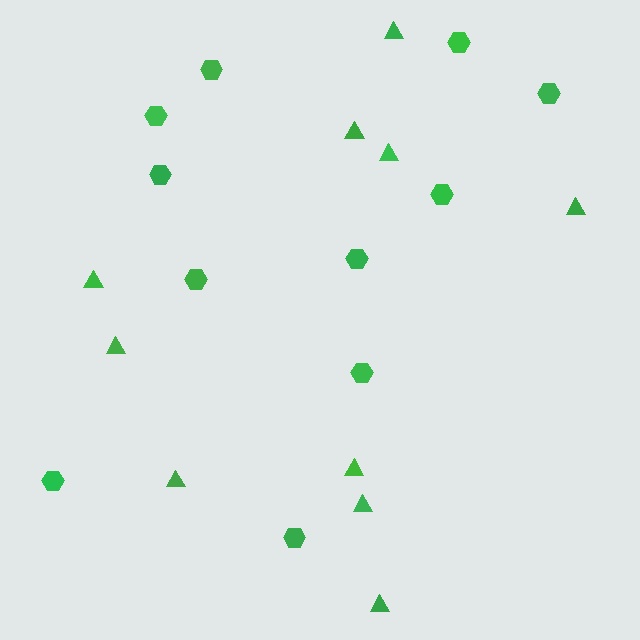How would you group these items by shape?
There are 2 groups: one group of triangles (10) and one group of hexagons (11).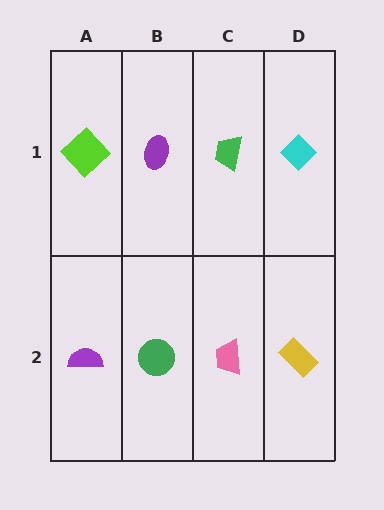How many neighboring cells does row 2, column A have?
2.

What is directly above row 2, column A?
A lime diamond.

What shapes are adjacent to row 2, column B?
A purple ellipse (row 1, column B), a purple semicircle (row 2, column A), a pink trapezoid (row 2, column C).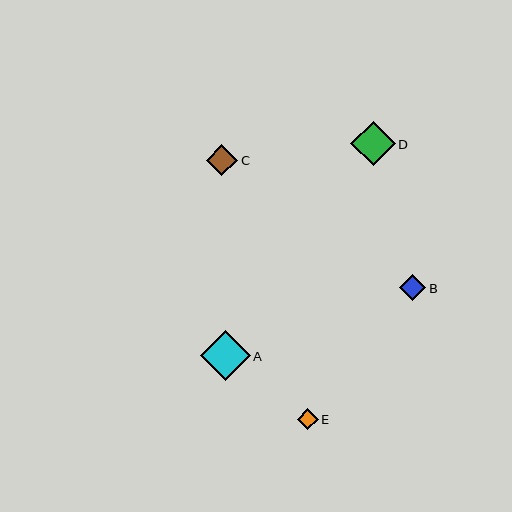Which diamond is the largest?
Diamond A is the largest with a size of approximately 50 pixels.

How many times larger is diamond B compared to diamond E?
Diamond B is approximately 1.2 times the size of diamond E.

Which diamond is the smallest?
Diamond E is the smallest with a size of approximately 21 pixels.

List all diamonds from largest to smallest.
From largest to smallest: A, D, C, B, E.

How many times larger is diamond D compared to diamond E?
Diamond D is approximately 2.1 times the size of diamond E.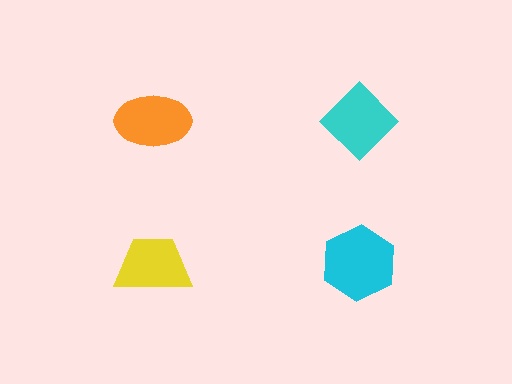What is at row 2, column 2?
A cyan hexagon.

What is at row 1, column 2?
A cyan diamond.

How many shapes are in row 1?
2 shapes.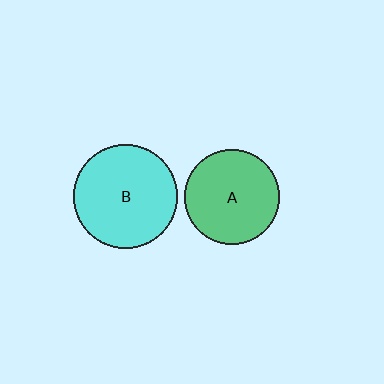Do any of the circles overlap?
No, none of the circles overlap.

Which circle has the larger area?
Circle B (cyan).